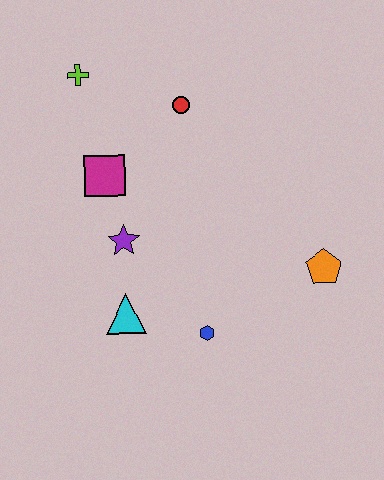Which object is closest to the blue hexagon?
The cyan triangle is closest to the blue hexagon.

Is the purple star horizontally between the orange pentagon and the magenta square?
Yes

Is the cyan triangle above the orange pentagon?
No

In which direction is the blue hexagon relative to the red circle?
The blue hexagon is below the red circle.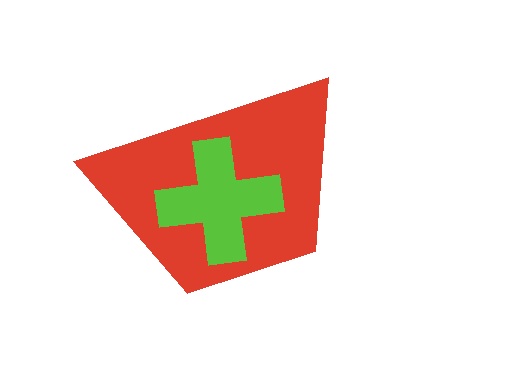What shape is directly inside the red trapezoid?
The lime cross.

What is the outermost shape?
The red trapezoid.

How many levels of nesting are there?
2.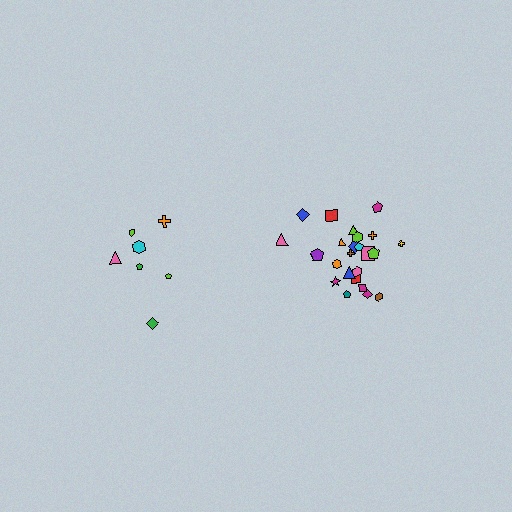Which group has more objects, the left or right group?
The right group.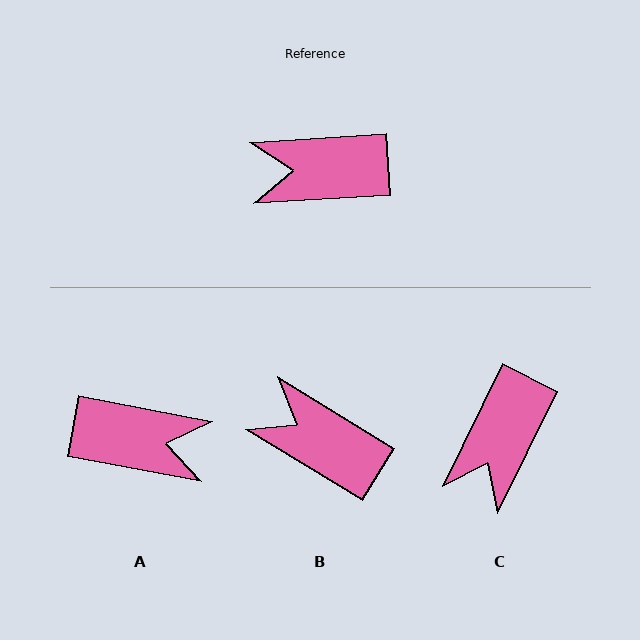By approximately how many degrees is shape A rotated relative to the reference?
Approximately 165 degrees counter-clockwise.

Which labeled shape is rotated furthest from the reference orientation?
A, about 165 degrees away.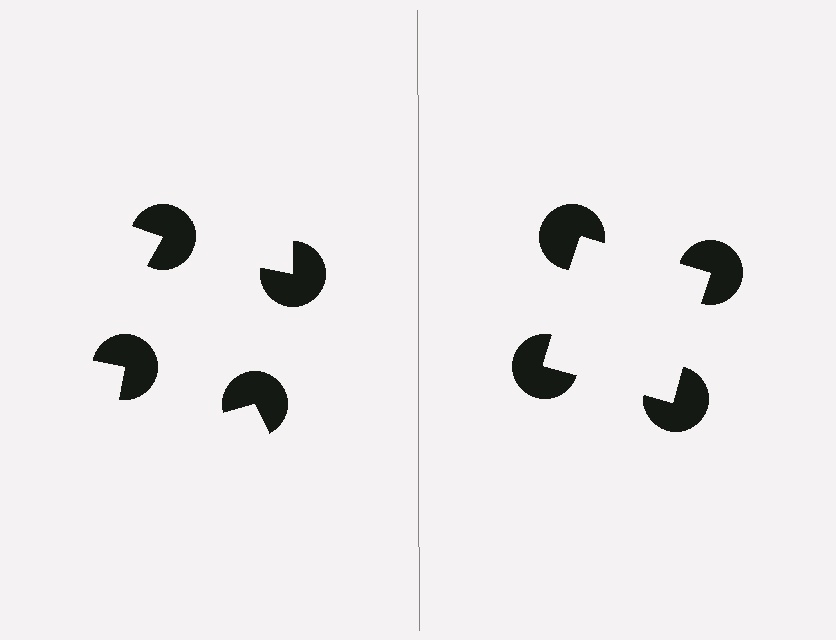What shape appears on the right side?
An illusory square.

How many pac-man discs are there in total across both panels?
8 — 4 on each side.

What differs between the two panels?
The pac-man discs are positioned identically on both sides; only the wedge orientations differ. On the right they align to a square; on the left they are misaligned.